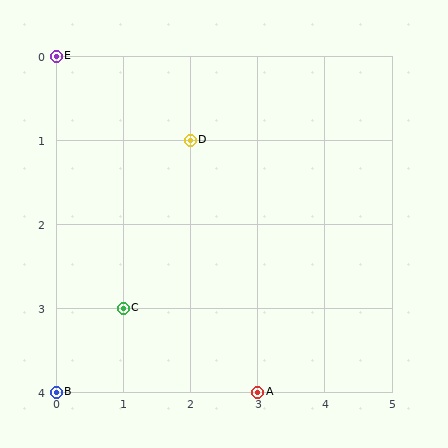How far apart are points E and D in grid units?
Points E and D are 2 columns and 1 row apart (about 2.2 grid units diagonally).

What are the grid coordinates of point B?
Point B is at grid coordinates (0, 4).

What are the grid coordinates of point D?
Point D is at grid coordinates (2, 1).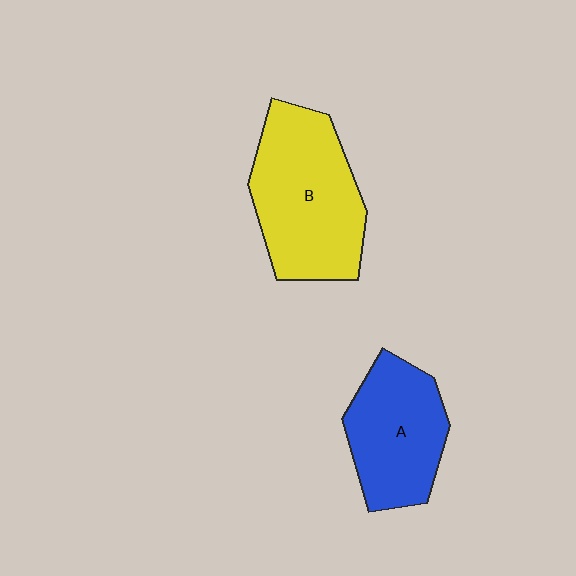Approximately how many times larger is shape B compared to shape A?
Approximately 1.3 times.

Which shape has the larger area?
Shape B (yellow).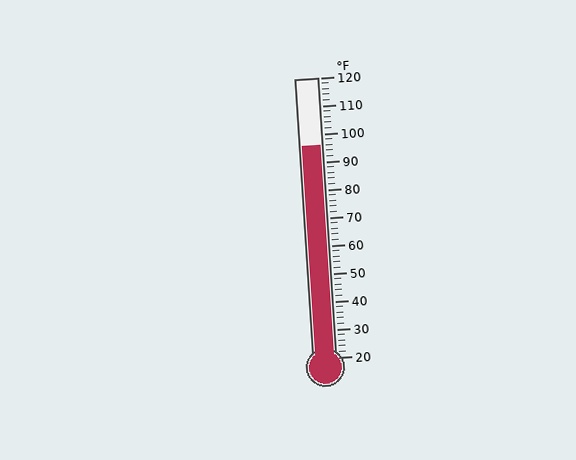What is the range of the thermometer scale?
The thermometer scale ranges from 20°F to 120°F.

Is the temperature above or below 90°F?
The temperature is above 90°F.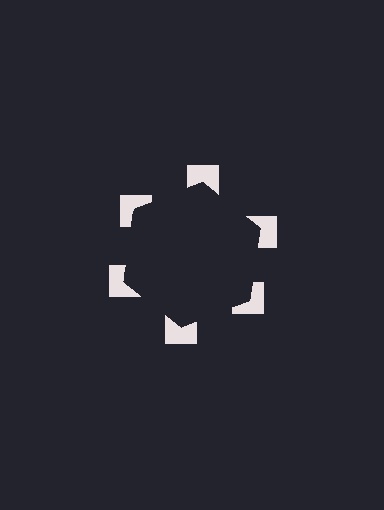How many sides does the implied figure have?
6 sides.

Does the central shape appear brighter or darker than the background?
It typically appears slightly darker than the background, even though no actual brightness change is drawn.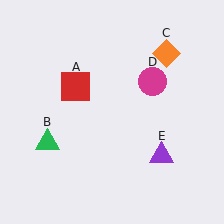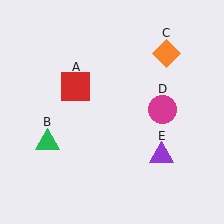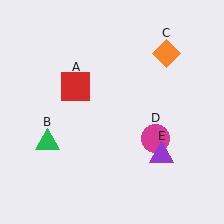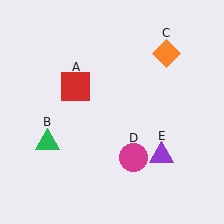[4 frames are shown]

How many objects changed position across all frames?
1 object changed position: magenta circle (object D).